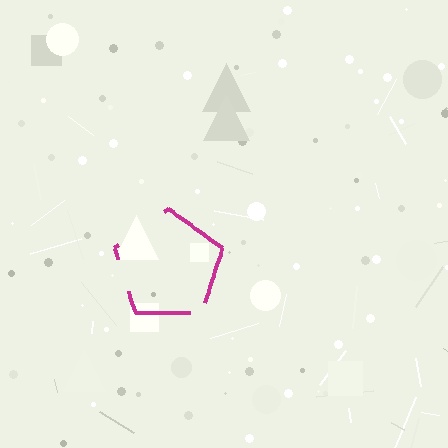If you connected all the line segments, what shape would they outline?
They would outline a pentagon.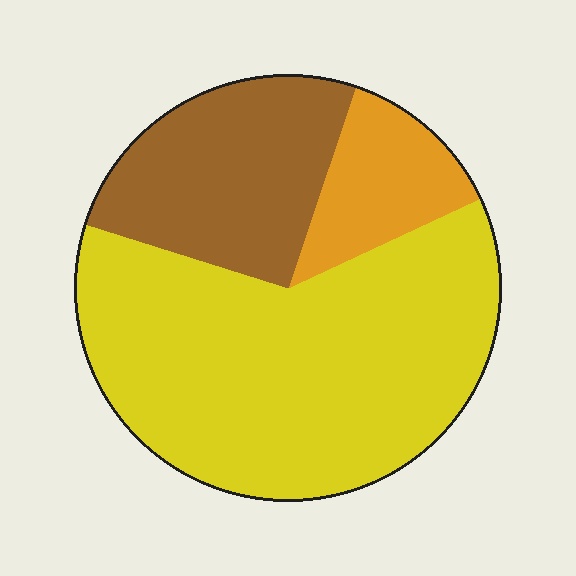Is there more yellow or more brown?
Yellow.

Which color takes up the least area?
Orange, at roughly 15%.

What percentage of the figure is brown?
Brown covers around 25% of the figure.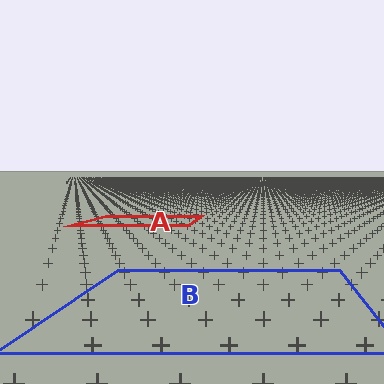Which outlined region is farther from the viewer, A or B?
Region A is farther from the viewer — the texture elements inside it appear smaller and more densely packed.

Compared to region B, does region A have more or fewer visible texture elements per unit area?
Region A has more texture elements per unit area — they are packed more densely because it is farther away.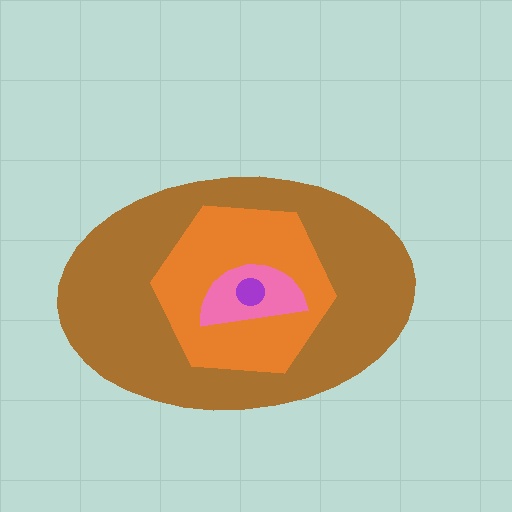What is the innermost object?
The purple circle.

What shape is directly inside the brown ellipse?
The orange hexagon.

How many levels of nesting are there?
4.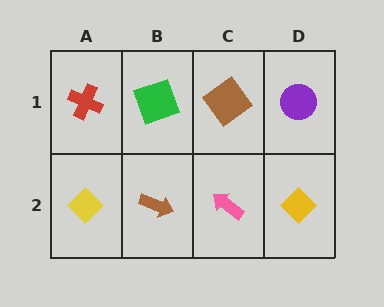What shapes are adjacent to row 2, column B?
A green square (row 1, column B), a yellow diamond (row 2, column A), a pink arrow (row 2, column C).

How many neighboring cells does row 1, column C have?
3.